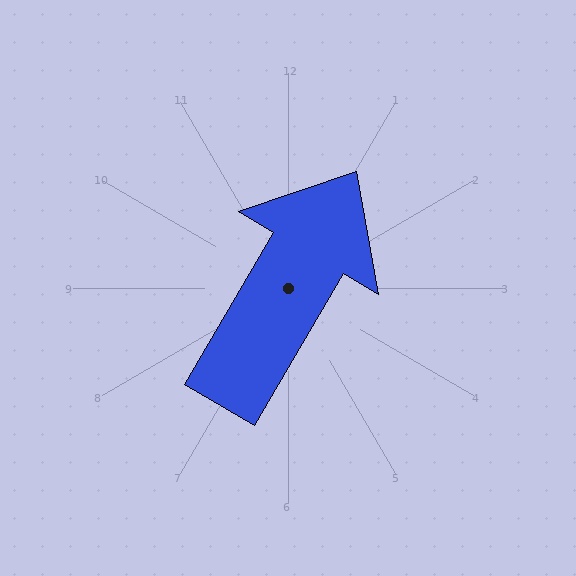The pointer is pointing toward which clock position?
Roughly 1 o'clock.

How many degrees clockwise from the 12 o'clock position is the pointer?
Approximately 30 degrees.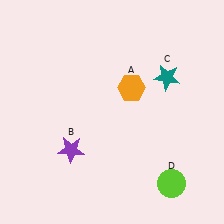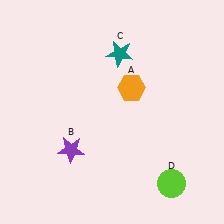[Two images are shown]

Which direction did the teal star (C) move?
The teal star (C) moved left.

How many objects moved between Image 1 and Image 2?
1 object moved between the two images.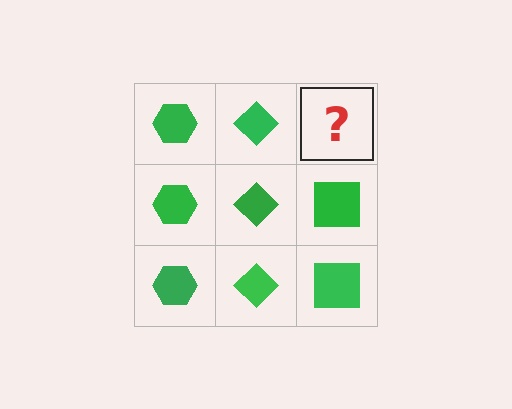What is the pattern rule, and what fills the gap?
The rule is that each column has a consistent shape. The gap should be filled with a green square.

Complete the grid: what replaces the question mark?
The question mark should be replaced with a green square.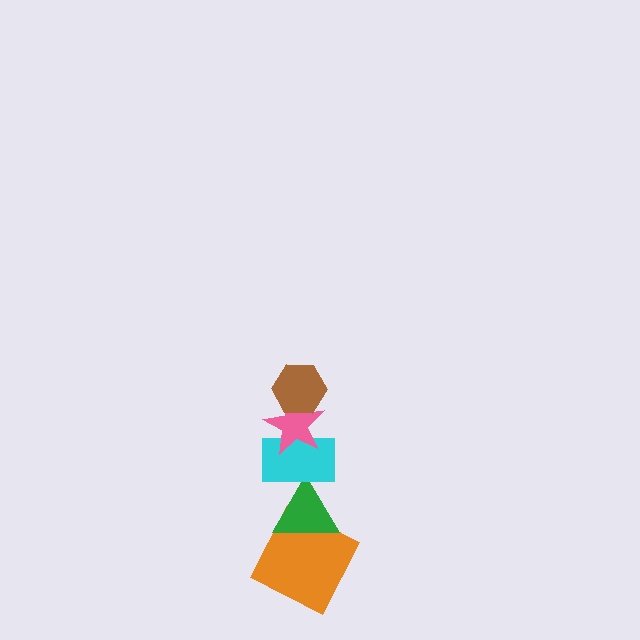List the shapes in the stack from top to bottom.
From top to bottom: the brown hexagon, the pink star, the cyan rectangle, the green triangle, the orange square.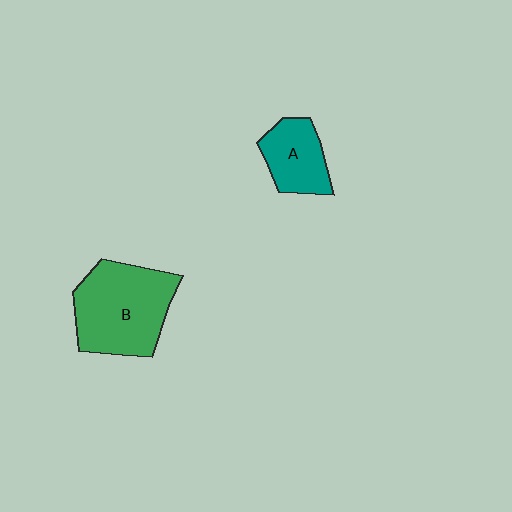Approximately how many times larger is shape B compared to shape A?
Approximately 1.9 times.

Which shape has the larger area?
Shape B (green).